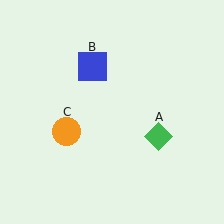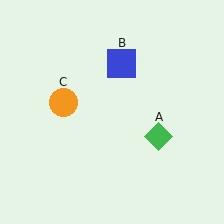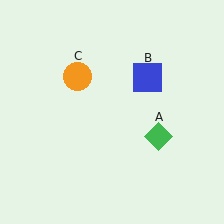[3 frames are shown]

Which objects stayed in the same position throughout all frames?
Green diamond (object A) remained stationary.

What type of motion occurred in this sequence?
The blue square (object B), orange circle (object C) rotated clockwise around the center of the scene.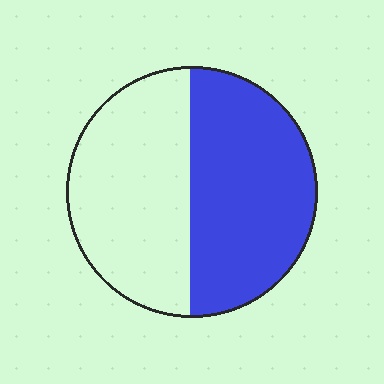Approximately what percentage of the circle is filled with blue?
Approximately 50%.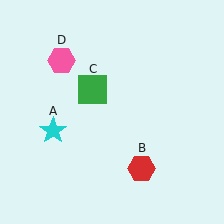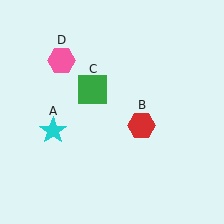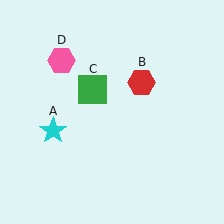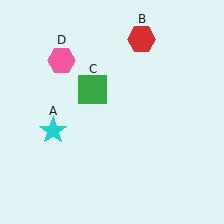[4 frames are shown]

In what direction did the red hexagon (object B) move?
The red hexagon (object B) moved up.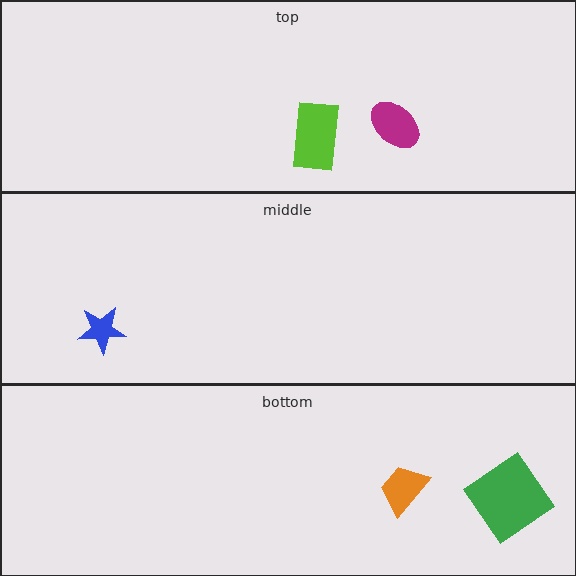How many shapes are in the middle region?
1.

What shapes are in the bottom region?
The green diamond, the orange trapezoid.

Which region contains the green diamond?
The bottom region.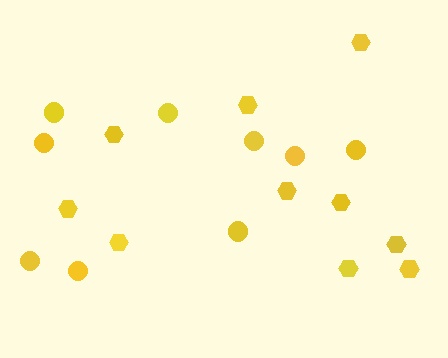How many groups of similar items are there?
There are 2 groups: one group of circles (9) and one group of hexagons (10).